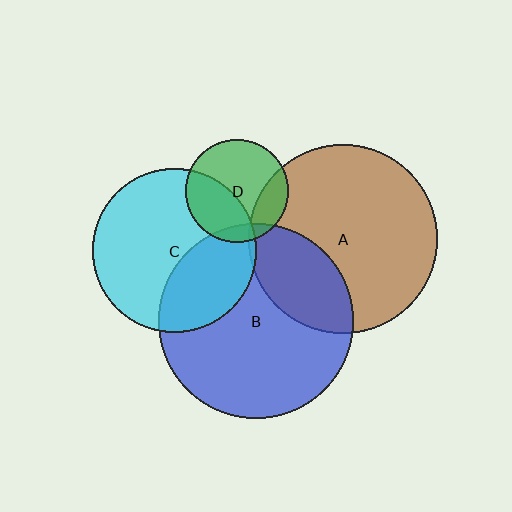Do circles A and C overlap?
Yes.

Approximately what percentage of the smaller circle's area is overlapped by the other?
Approximately 5%.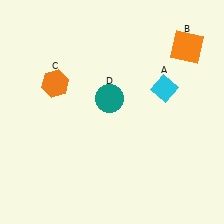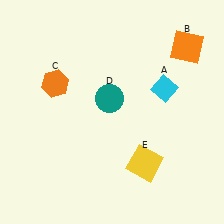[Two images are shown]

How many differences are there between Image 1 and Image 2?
There is 1 difference between the two images.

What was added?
A yellow square (E) was added in Image 2.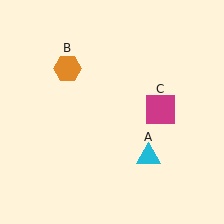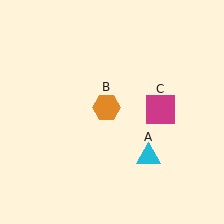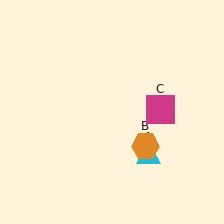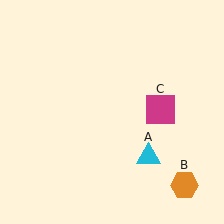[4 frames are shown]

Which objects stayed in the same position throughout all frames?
Cyan triangle (object A) and magenta square (object C) remained stationary.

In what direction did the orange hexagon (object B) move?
The orange hexagon (object B) moved down and to the right.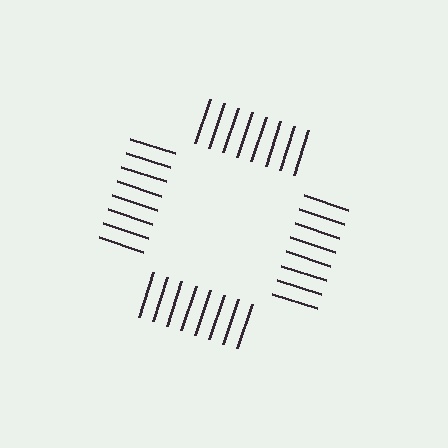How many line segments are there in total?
32 — 8 along each of the 4 edges.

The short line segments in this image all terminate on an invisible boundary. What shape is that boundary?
An illusory square — the line segments terminate on its edges but no continuous stroke is drawn.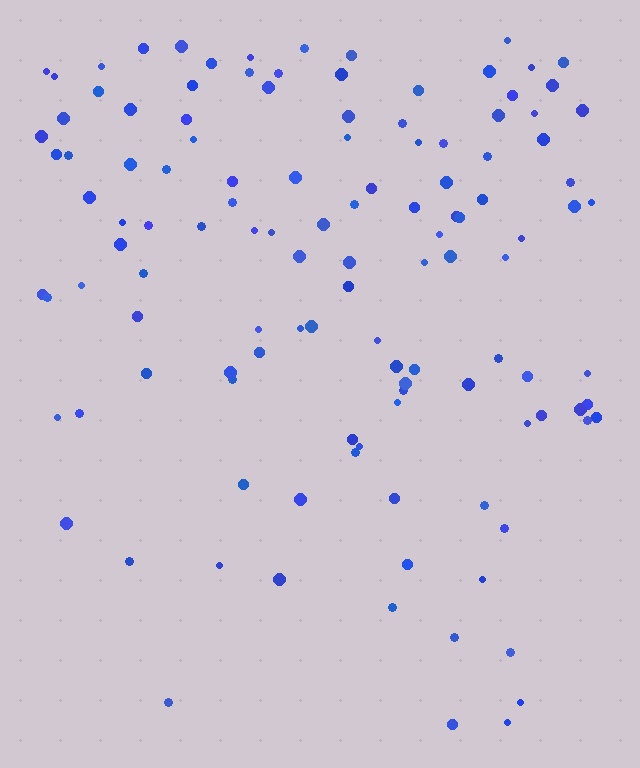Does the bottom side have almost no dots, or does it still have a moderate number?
Still a moderate number, just noticeably fewer than the top.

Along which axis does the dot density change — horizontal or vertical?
Vertical.